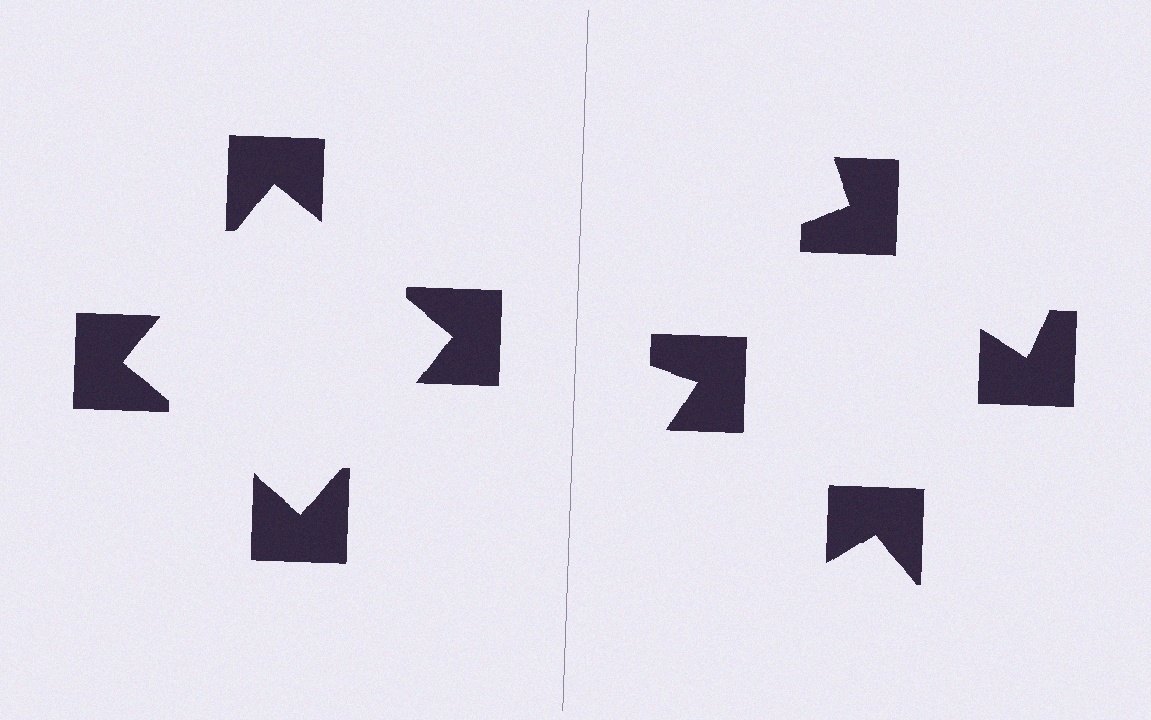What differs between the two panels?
The notched squares are positioned identically on both sides; only the wedge orientations differ. On the left they align to a square; on the right they are misaligned.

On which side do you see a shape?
An illusory square appears on the left side. On the right side the wedge cuts are rotated, so no coherent shape forms.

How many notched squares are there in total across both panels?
8 — 4 on each side.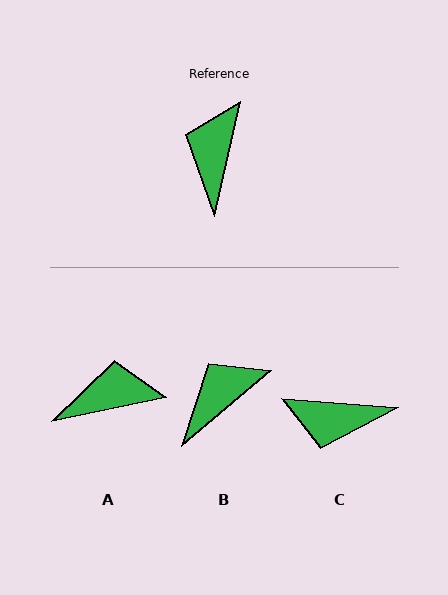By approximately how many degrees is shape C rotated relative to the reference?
Approximately 98 degrees counter-clockwise.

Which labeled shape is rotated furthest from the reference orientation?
C, about 98 degrees away.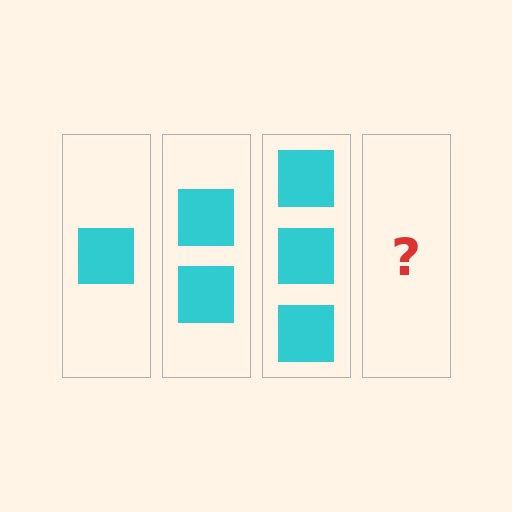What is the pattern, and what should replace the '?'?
The pattern is that each step adds one more square. The '?' should be 4 squares.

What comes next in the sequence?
The next element should be 4 squares.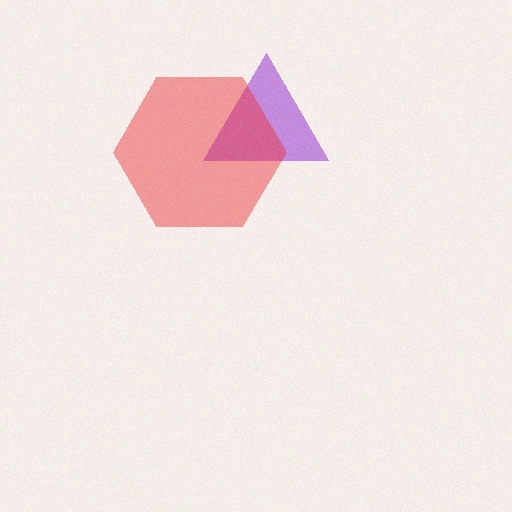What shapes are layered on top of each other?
The layered shapes are: a purple triangle, a red hexagon.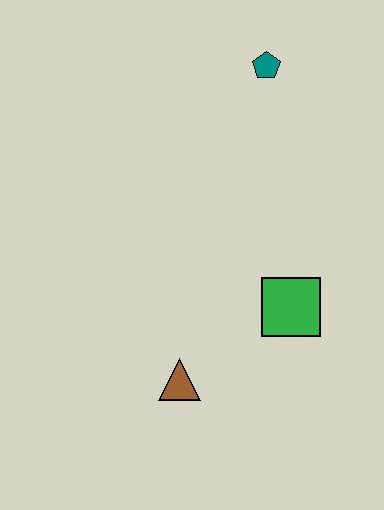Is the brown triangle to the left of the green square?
Yes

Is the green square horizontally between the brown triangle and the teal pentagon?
No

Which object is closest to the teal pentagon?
The green square is closest to the teal pentagon.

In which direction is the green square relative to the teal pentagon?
The green square is below the teal pentagon.